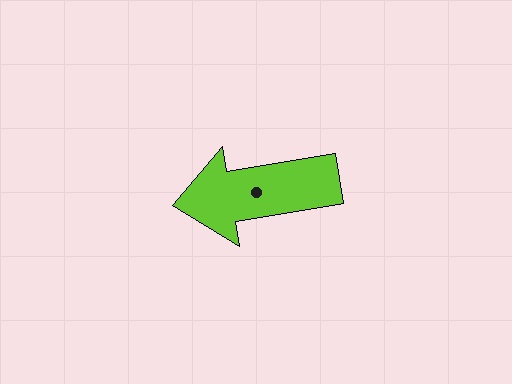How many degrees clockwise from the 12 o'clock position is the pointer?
Approximately 261 degrees.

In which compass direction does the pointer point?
West.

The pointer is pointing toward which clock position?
Roughly 9 o'clock.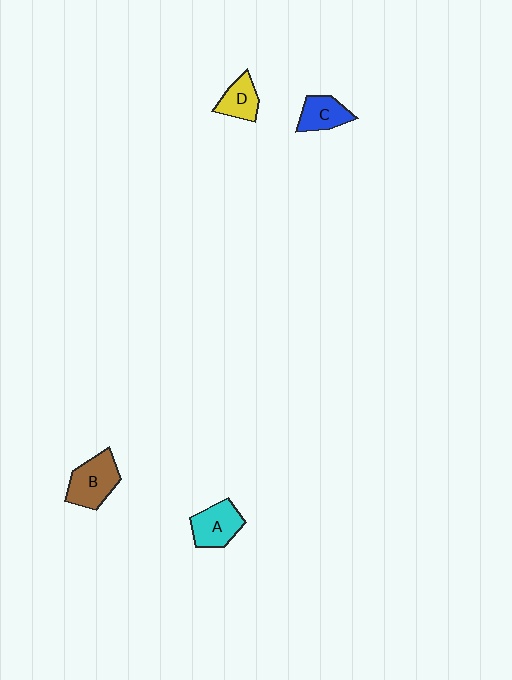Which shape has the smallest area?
Shape D (yellow).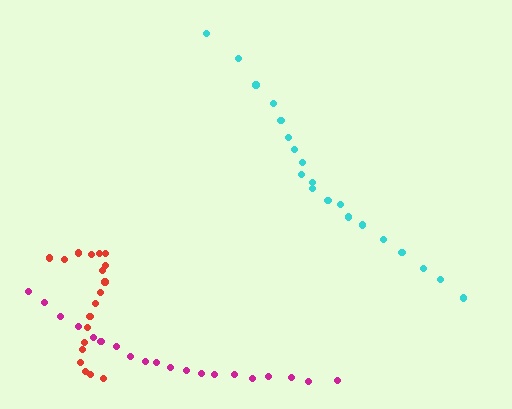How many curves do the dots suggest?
There are 3 distinct paths.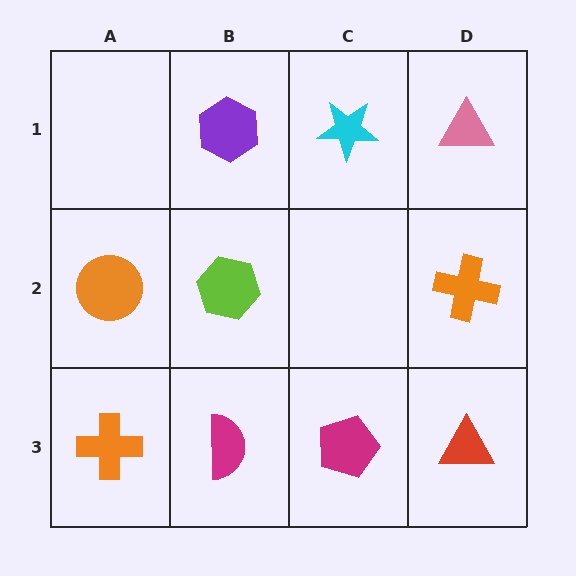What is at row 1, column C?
A cyan star.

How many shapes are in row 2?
3 shapes.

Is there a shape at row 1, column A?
No, that cell is empty.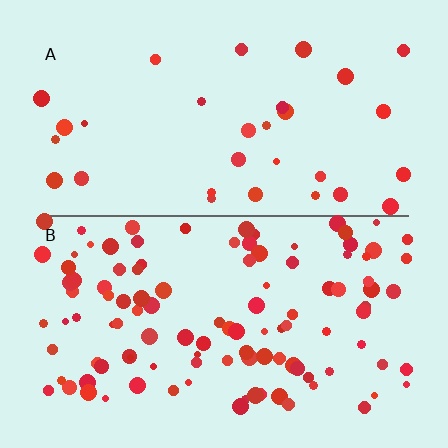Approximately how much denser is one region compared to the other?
Approximately 3.5× — region B over region A.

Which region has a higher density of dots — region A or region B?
B (the bottom).